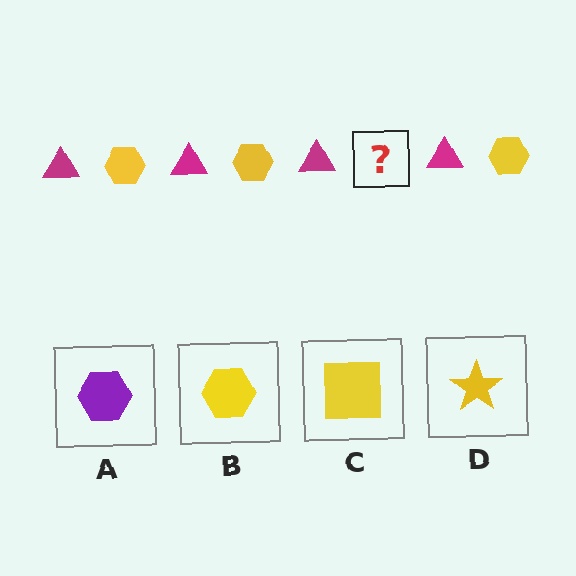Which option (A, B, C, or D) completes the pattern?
B.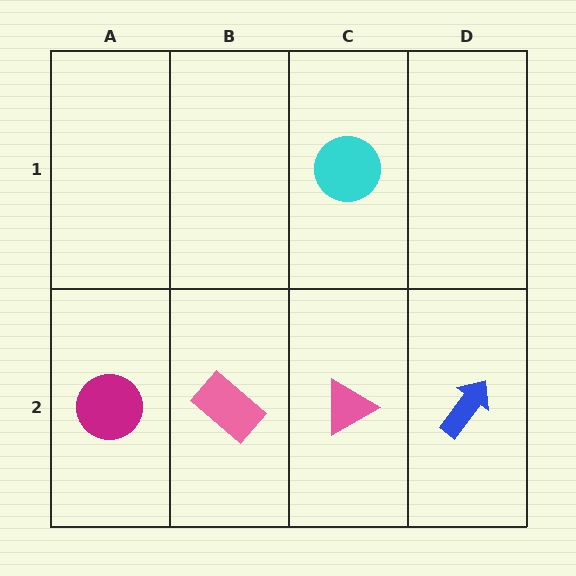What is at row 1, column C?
A cyan circle.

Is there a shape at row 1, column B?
No, that cell is empty.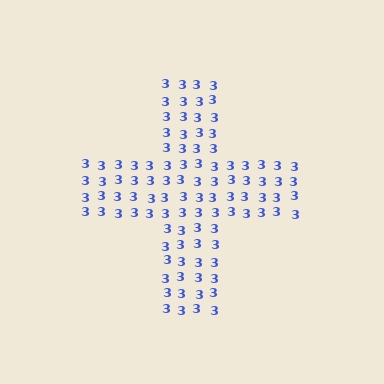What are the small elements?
The small elements are digit 3's.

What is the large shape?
The large shape is a cross.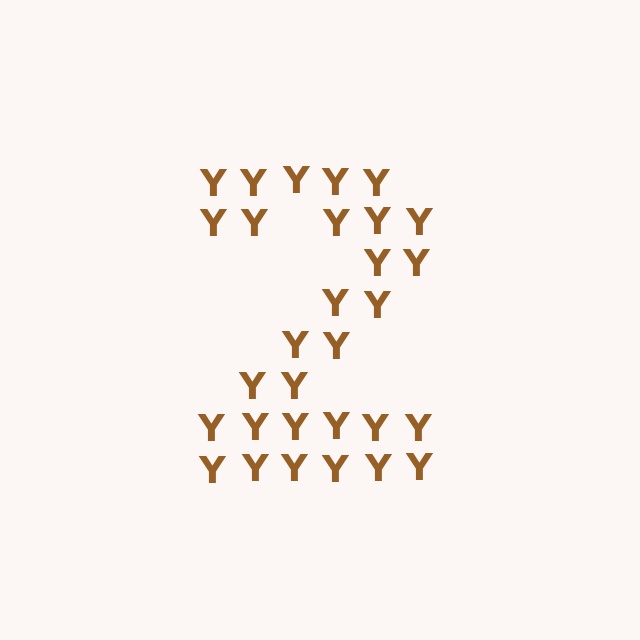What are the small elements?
The small elements are letter Y's.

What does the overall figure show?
The overall figure shows the digit 2.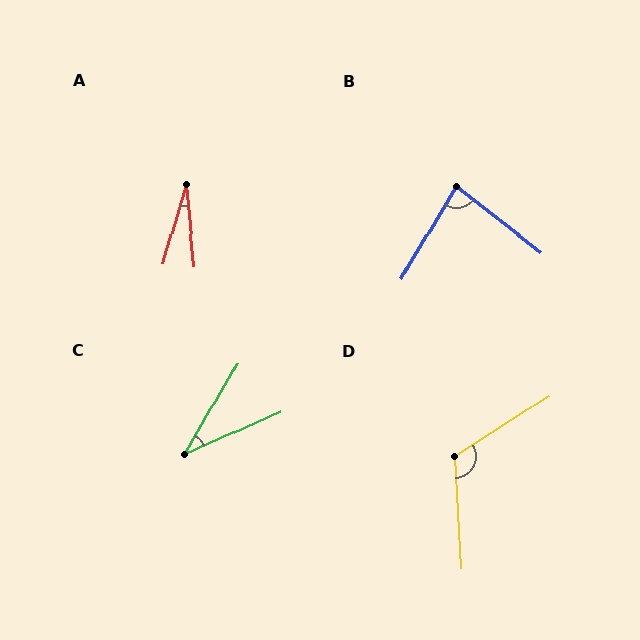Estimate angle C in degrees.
Approximately 36 degrees.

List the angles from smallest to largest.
A (22°), C (36°), B (82°), D (119°).